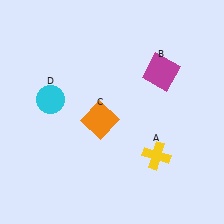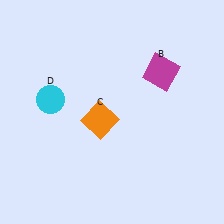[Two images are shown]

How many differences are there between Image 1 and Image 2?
There is 1 difference between the two images.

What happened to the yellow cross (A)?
The yellow cross (A) was removed in Image 2. It was in the bottom-right area of Image 1.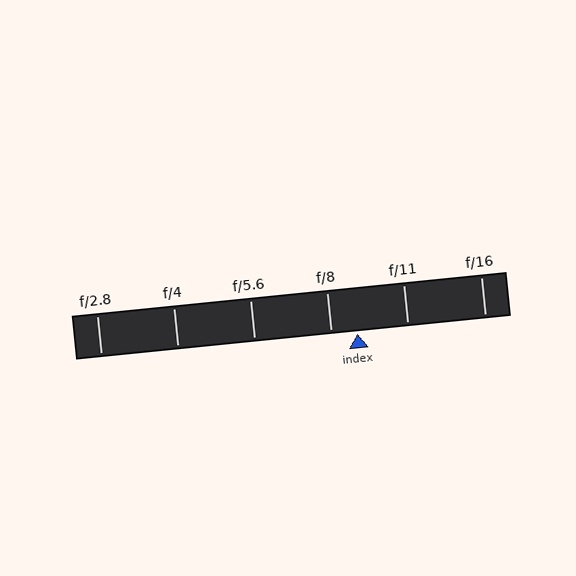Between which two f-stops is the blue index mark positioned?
The index mark is between f/8 and f/11.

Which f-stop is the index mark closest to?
The index mark is closest to f/8.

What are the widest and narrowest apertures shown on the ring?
The widest aperture shown is f/2.8 and the narrowest is f/16.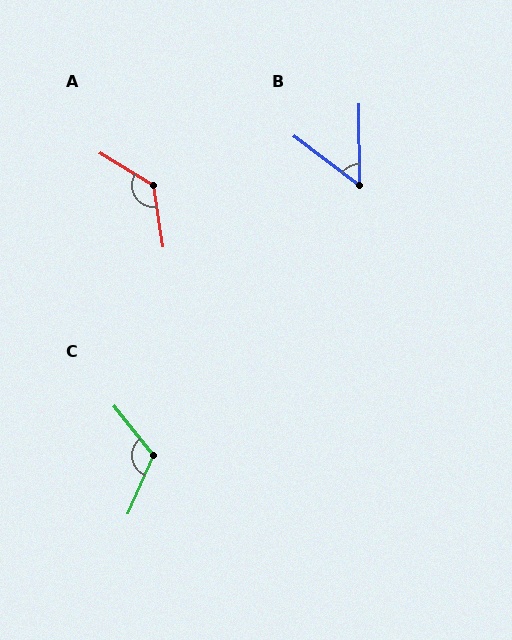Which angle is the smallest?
B, at approximately 53 degrees.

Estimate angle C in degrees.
Approximately 118 degrees.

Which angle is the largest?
A, at approximately 130 degrees.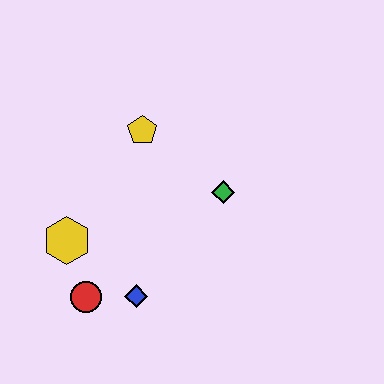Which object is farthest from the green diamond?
The red circle is farthest from the green diamond.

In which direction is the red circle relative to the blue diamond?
The red circle is to the left of the blue diamond.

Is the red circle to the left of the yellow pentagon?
Yes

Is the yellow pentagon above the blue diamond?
Yes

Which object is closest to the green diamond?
The yellow pentagon is closest to the green diamond.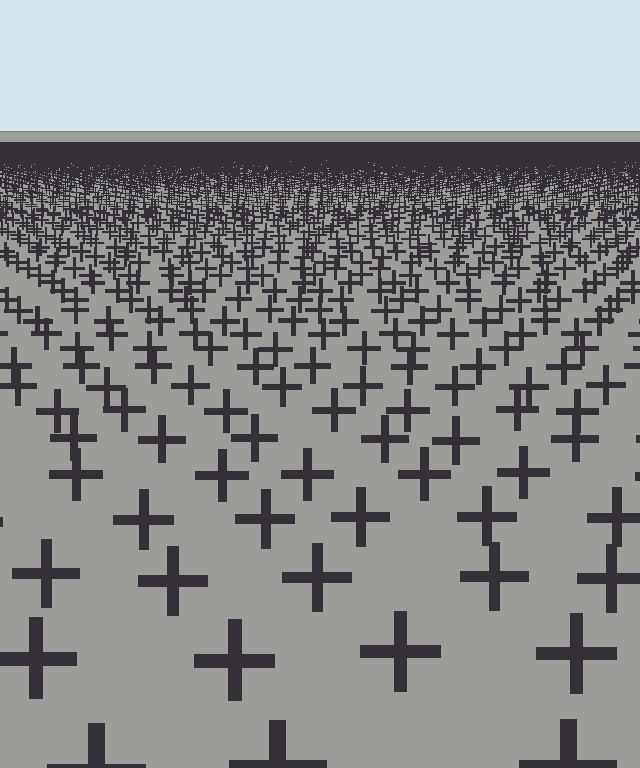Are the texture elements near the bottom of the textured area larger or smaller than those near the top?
Larger. Near the bottom, elements are closer to the viewer and appear at a bigger on-screen size.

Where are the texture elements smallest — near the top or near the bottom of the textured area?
Near the top.